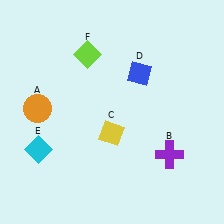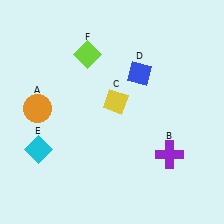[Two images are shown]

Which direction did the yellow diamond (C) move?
The yellow diamond (C) moved up.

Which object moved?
The yellow diamond (C) moved up.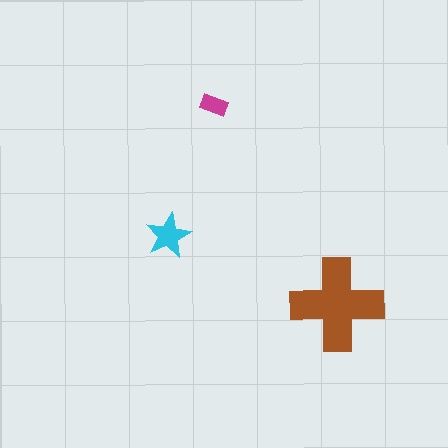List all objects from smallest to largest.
The magenta rectangle, the cyan star, the brown cross.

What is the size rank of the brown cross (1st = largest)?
1st.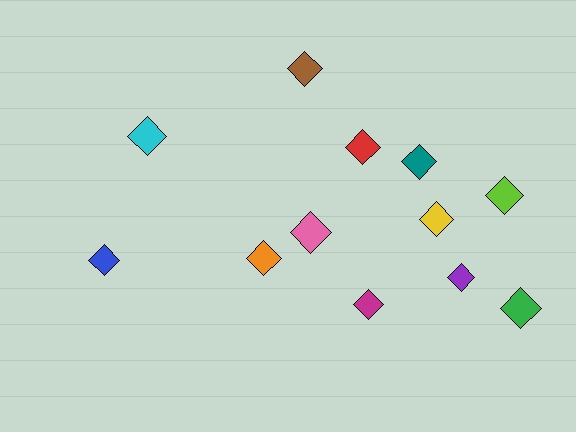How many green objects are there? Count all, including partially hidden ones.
There is 1 green object.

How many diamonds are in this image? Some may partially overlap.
There are 12 diamonds.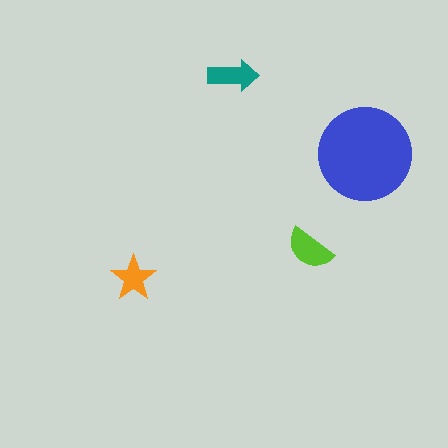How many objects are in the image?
There are 4 objects in the image.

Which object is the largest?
The blue circle.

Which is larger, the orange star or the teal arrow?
The teal arrow.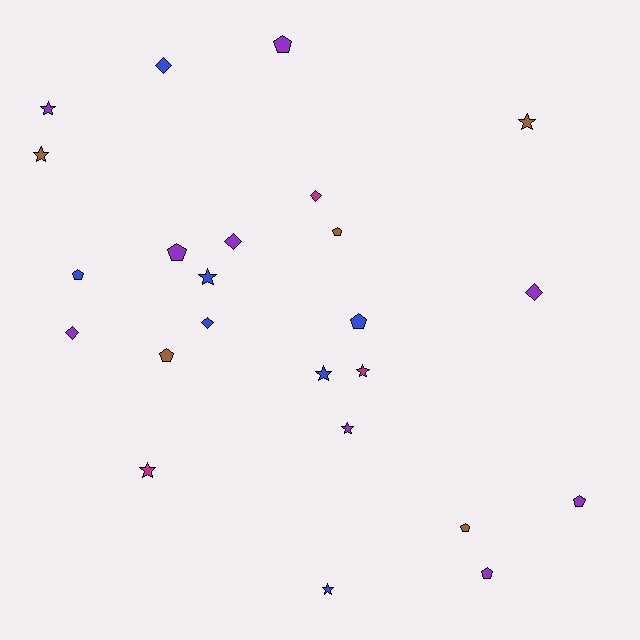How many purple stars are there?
There are 2 purple stars.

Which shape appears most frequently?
Star, with 9 objects.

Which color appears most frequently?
Purple, with 9 objects.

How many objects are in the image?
There are 24 objects.